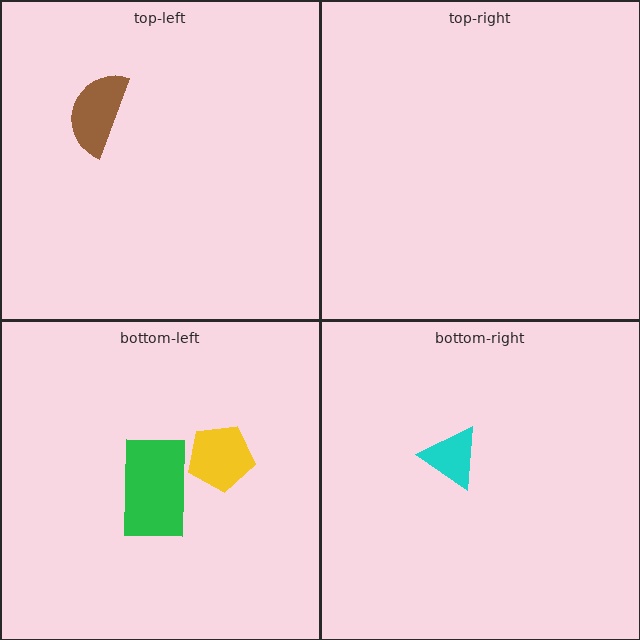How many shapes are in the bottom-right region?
1.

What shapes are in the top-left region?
The brown semicircle.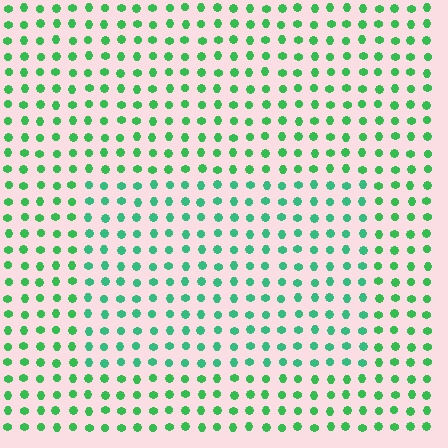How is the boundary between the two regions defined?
The boundary is defined purely by a slight shift in hue (about 21 degrees). Spacing, size, and orientation are identical on both sides.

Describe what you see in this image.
The image is filled with small green elements in a uniform arrangement. A rectangle-shaped region is visible where the elements are tinted to a slightly different hue, forming a subtle color boundary.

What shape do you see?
I see a rectangle.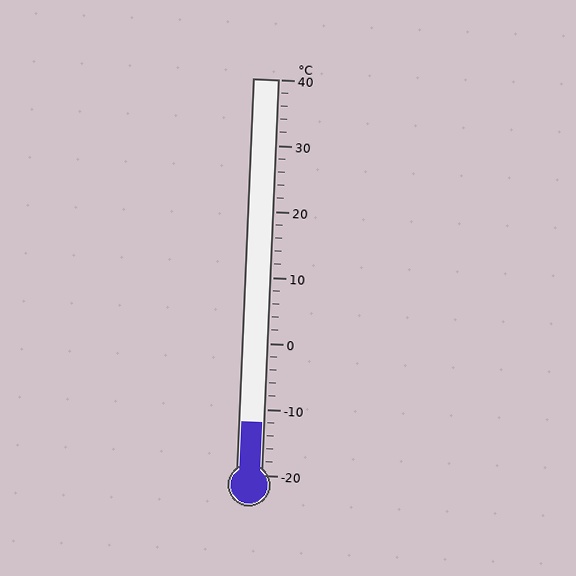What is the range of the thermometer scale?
The thermometer scale ranges from -20°C to 40°C.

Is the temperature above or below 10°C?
The temperature is below 10°C.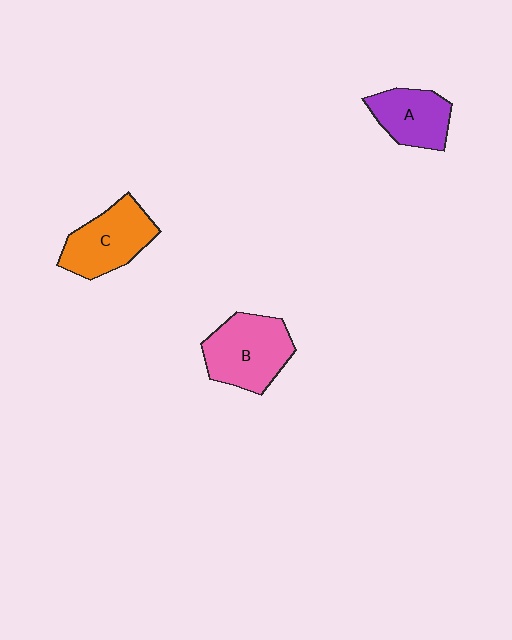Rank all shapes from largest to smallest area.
From largest to smallest: B (pink), C (orange), A (purple).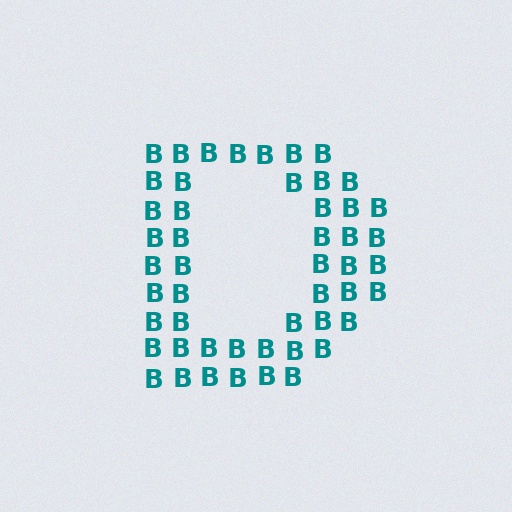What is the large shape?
The large shape is the letter D.